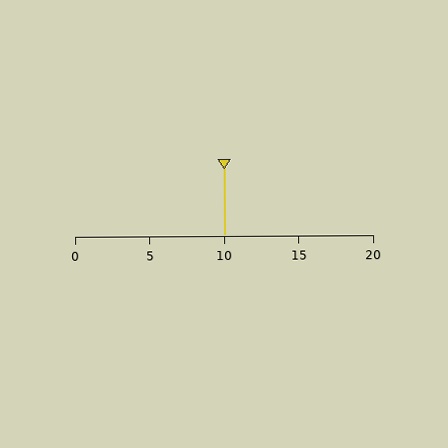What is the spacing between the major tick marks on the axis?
The major ticks are spaced 5 apart.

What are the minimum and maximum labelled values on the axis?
The axis runs from 0 to 20.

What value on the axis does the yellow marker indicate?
The marker indicates approximately 10.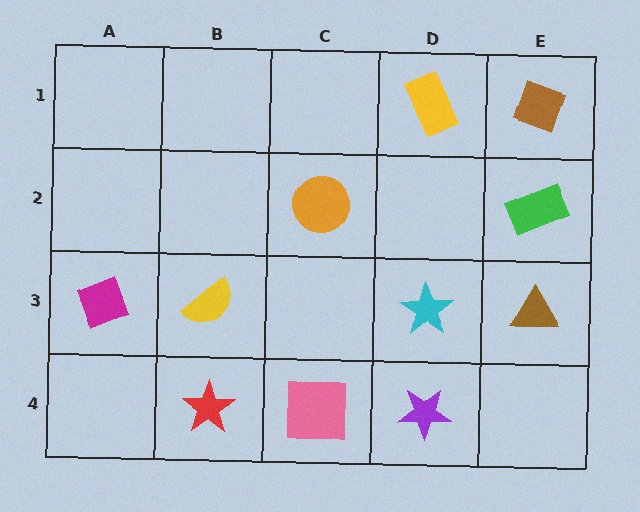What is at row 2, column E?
A green rectangle.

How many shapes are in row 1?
2 shapes.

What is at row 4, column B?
A red star.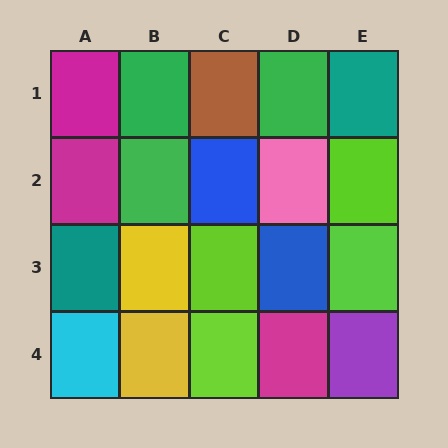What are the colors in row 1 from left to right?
Magenta, green, brown, green, teal.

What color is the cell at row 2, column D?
Pink.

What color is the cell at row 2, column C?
Blue.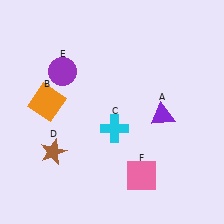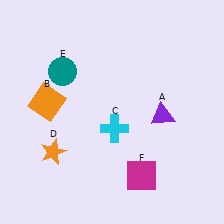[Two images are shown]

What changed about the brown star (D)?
In Image 1, D is brown. In Image 2, it changed to orange.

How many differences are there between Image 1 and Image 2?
There are 3 differences between the two images.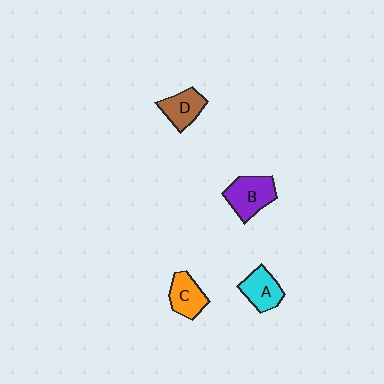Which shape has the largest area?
Shape B (purple).